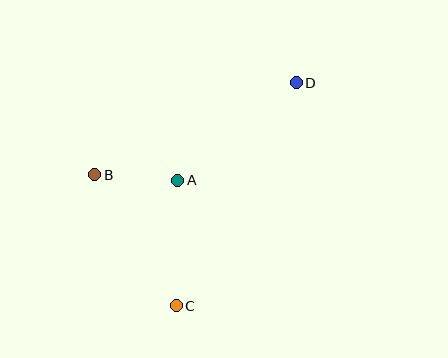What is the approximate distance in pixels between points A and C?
The distance between A and C is approximately 125 pixels.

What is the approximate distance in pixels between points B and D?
The distance between B and D is approximately 222 pixels.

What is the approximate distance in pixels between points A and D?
The distance between A and D is approximately 154 pixels.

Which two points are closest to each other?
Points A and B are closest to each other.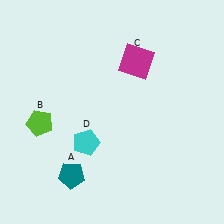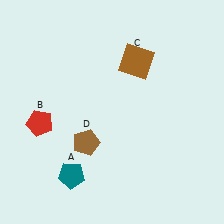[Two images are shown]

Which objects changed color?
B changed from lime to red. C changed from magenta to brown. D changed from cyan to brown.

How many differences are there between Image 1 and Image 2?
There are 3 differences between the two images.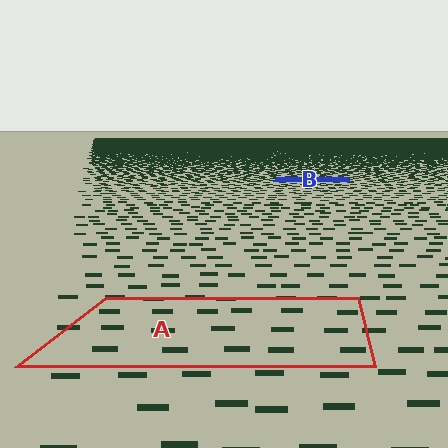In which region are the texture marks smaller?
The texture marks are smaller in region B, because it is farther away.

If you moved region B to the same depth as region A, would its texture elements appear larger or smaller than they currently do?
They would appear larger. At a closer depth, the same texture elements are projected at a bigger on-screen size.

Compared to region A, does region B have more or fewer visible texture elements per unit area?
Region B has more texture elements per unit area — they are packed more densely because it is farther away.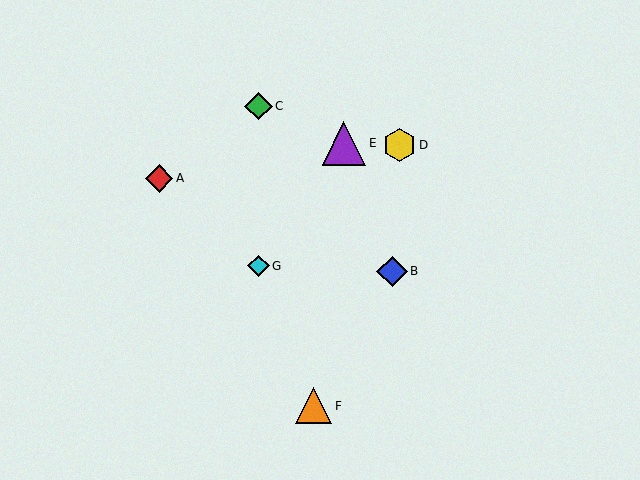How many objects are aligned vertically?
2 objects (C, G) are aligned vertically.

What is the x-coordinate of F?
Object F is at x≈314.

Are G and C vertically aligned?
Yes, both are at x≈259.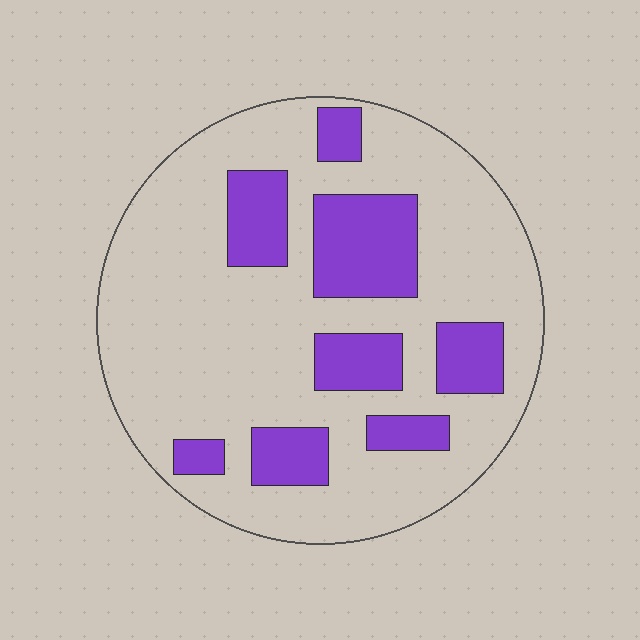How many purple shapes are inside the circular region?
8.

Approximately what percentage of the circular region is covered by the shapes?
Approximately 25%.